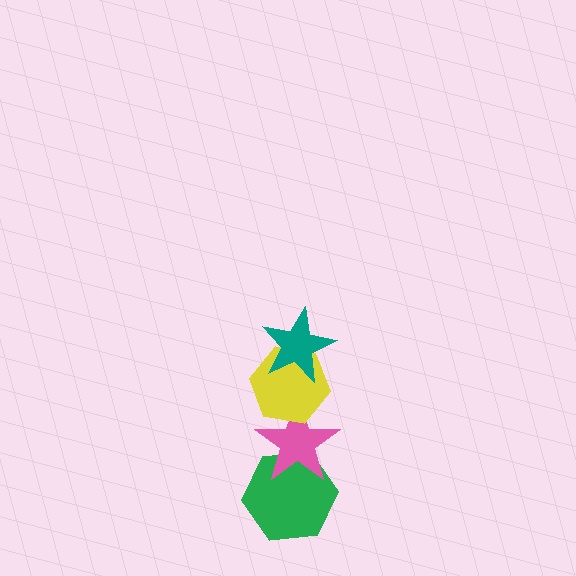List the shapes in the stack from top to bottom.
From top to bottom: the teal star, the yellow hexagon, the pink star, the green hexagon.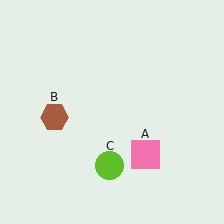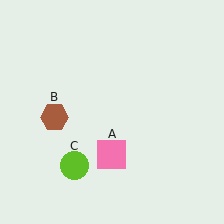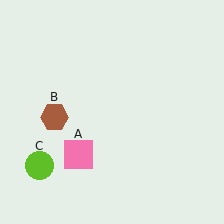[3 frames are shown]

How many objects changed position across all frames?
2 objects changed position: pink square (object A), lime circle (object C).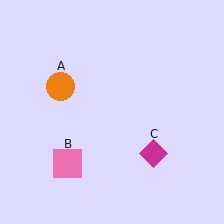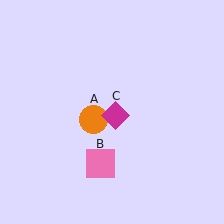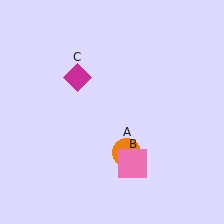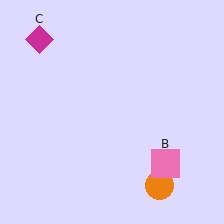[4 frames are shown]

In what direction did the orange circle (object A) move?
The orange circle (object A) moved down and to the right.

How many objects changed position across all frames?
3 objects changed position: orange circle (object A), pink square (object B), magenta diamond (object C).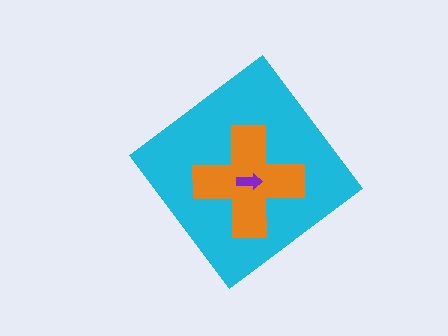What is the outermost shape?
The cyan diamond.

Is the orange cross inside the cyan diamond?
Yes.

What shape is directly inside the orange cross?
The purple arrow.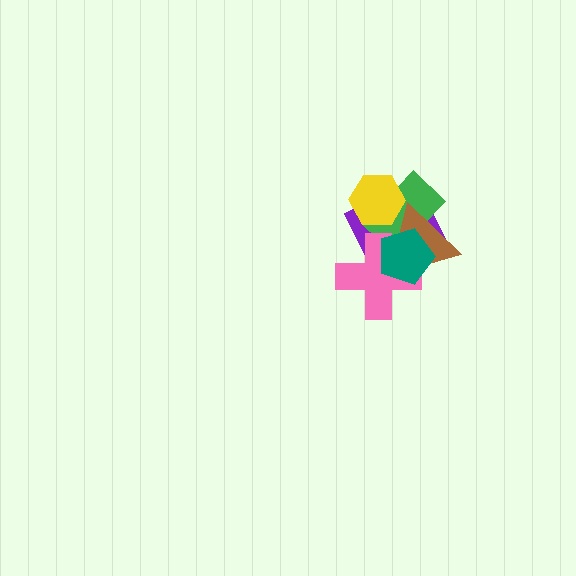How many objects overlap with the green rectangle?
5 objects overlap with the green rectangle.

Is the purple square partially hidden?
Yes, it is partially covered by another shape.